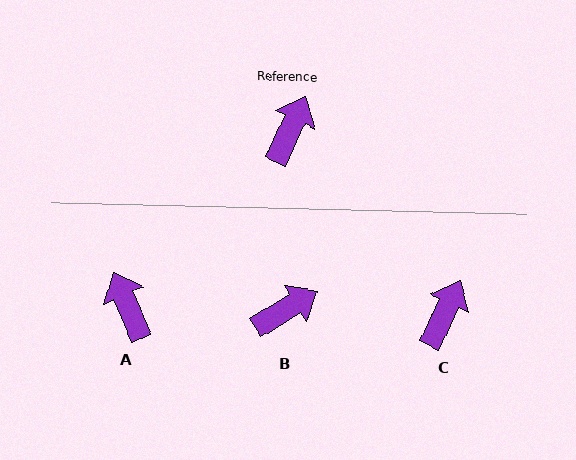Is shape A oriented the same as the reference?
No, it is off by about 48 degrees.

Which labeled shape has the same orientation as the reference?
C.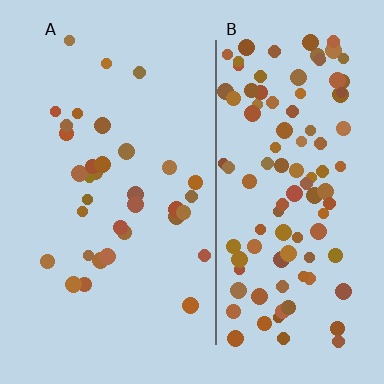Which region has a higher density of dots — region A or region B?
B (the right).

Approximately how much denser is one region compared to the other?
Approximately 3.2× — region B over region A.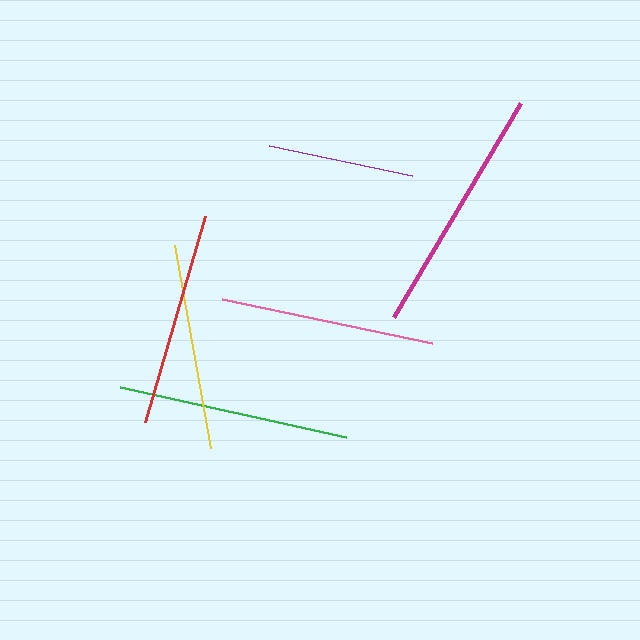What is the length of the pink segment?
The pink segment is approximately 215 pixels long.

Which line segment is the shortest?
The purple line is the shortest at approximately 146 pixels.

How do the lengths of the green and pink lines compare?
The green and pink lines are approximately the same length.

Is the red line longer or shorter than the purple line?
The red line is longer than the purple line.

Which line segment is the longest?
The magenta line is the longest at approximately 249 pixels.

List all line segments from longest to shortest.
From longest to shortest: magenta, green, pink, red, yellow, purple.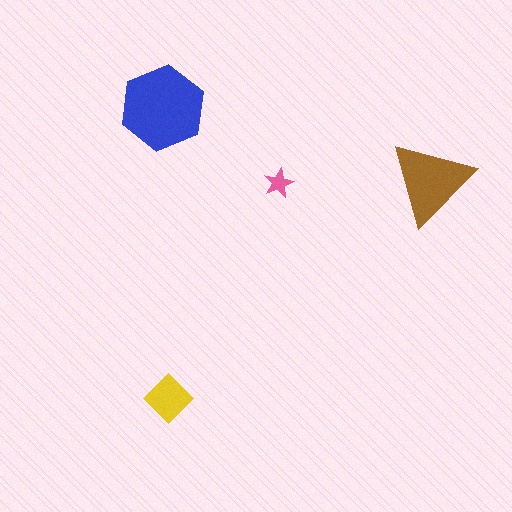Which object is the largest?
The blue hexagon.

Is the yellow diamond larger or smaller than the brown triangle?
Smaller.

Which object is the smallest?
The pink star.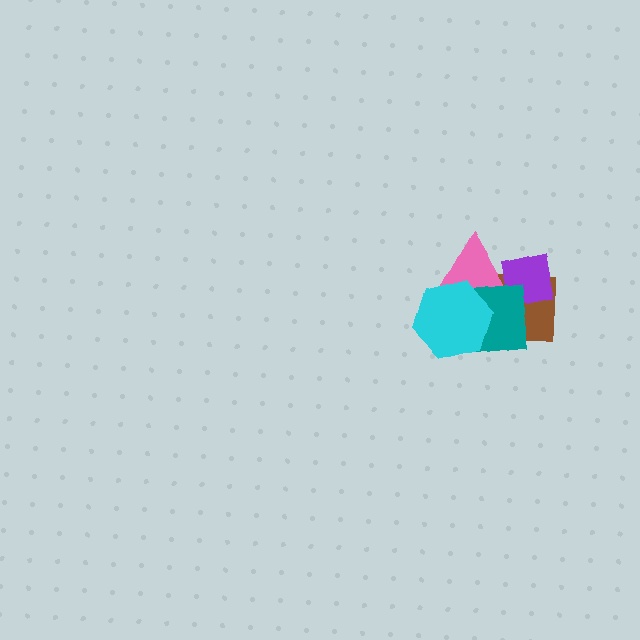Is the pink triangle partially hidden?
Yes, it is partially covered by another shape.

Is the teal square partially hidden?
Yes, it is partially covered by another shape.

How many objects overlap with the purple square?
3 objects overlap with the purple square.